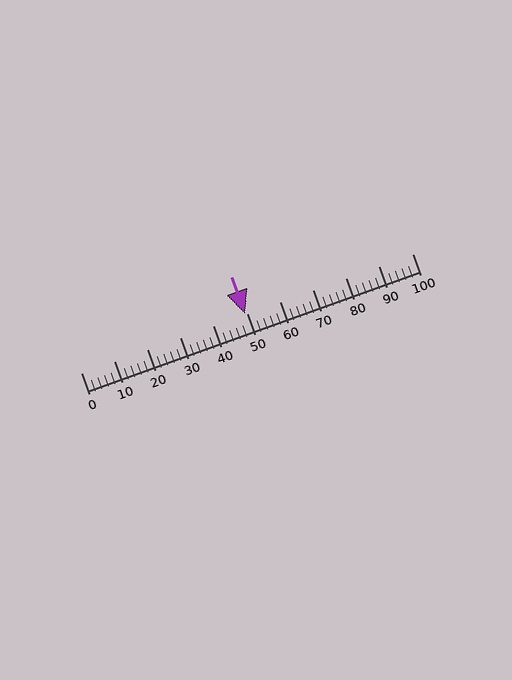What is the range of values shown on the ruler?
The ruler shows values from 0 to 100.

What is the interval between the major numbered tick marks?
The major tick marks are spaced 10 units apart.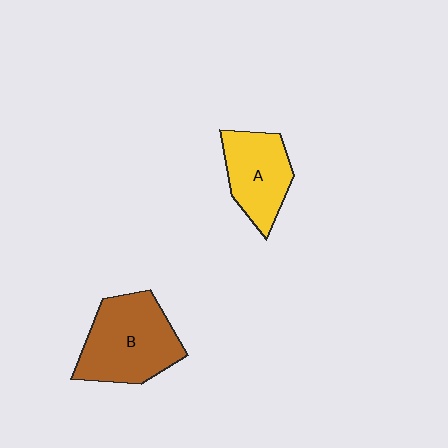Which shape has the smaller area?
Shape A (yellow).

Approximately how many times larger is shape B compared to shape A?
Approximately 1.4 times.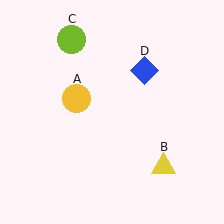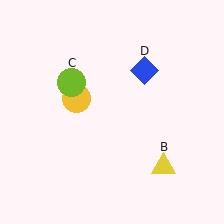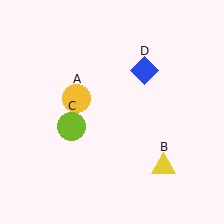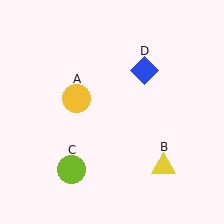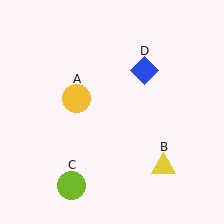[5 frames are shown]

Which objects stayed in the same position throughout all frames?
Yellow circle (object A) and yellow triangle (object B) and blue diamond (object D) remained stationary.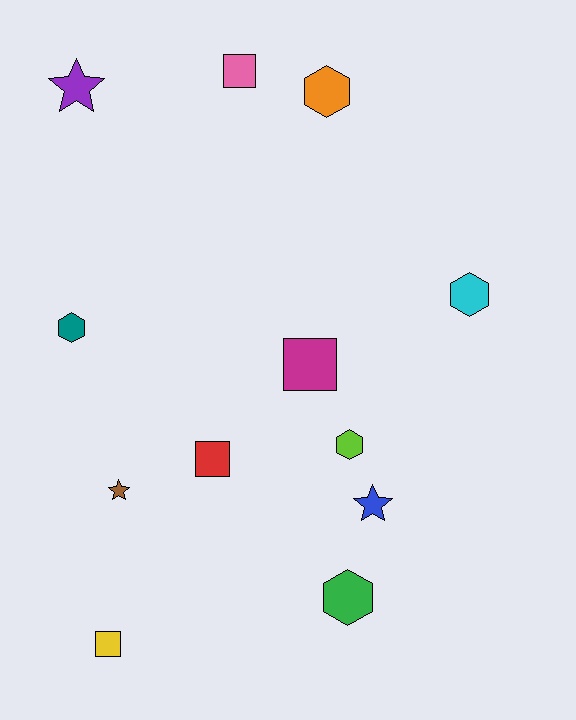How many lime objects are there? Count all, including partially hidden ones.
There is 1 lime object.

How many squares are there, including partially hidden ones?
There are 4 squares.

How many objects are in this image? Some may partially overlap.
There are 12 objects.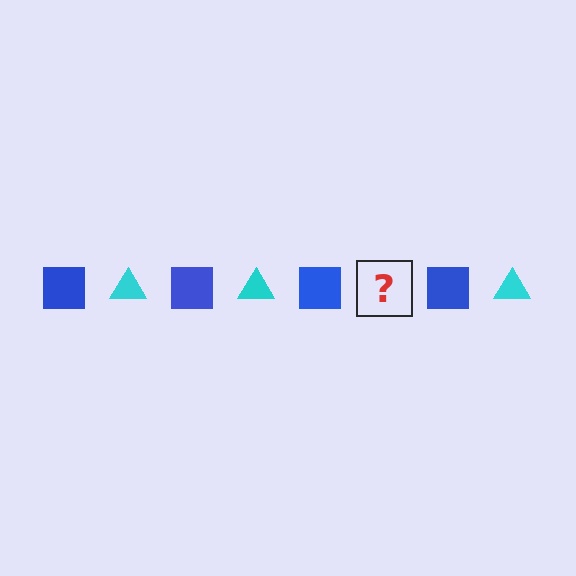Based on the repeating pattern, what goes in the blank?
The blank should be a cyan triangle.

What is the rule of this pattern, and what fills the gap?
The rule is that the pattern alternates between blue square and cyan triangle. The gap should be filled with a cyan triangle.